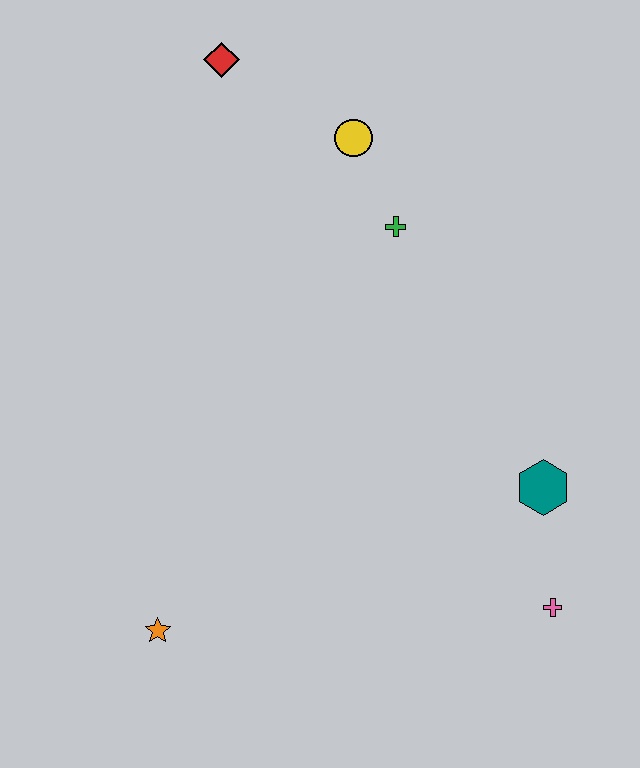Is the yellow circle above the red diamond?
No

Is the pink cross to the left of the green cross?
No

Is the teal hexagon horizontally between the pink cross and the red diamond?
Yes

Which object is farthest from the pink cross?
The red diamond is farthest from the pink cross.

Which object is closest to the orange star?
The pink cross is closest to the orange star.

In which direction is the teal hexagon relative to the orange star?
The teal hexagon is to the right of the orange star.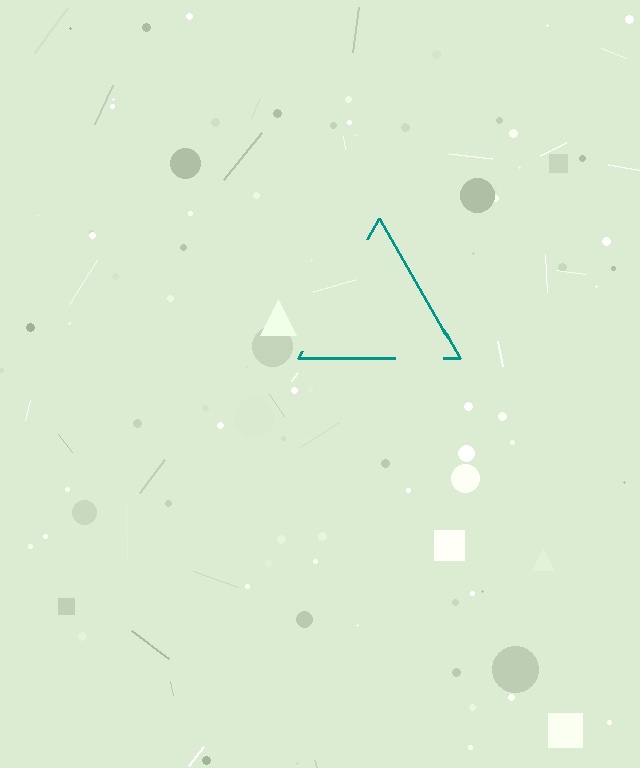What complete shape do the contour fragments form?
The contour fragments form a triangle.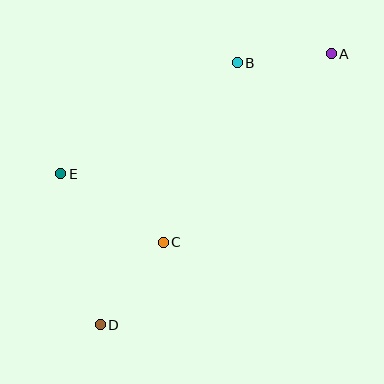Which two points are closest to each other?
Points A and B are closest to each other.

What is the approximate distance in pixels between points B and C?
The distance between B and C is approximately 194 pixels.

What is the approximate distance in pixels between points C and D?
The distance between C and D is approximately 104 pixels.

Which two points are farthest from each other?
Points A and D are farthest from each other.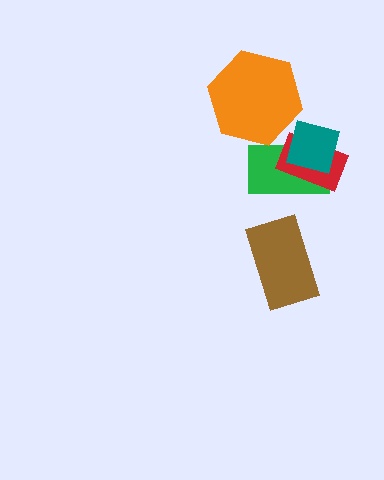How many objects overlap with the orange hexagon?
1 object overlaps with the orange hexagon.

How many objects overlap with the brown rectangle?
0 objects overlap with the brown rectangle.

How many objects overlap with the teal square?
2 objects overlap with the teal square.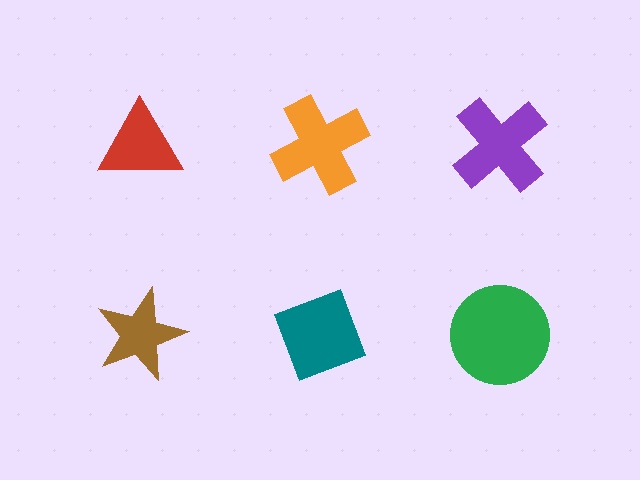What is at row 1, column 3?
A purple cross.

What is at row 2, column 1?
A brown star.